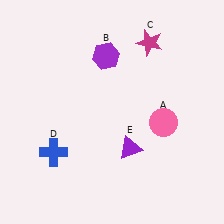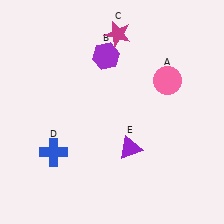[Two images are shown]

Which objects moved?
The objects that moved are: the pink circle (A), the magenta star (C).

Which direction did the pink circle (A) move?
The pink circle (A) moved up.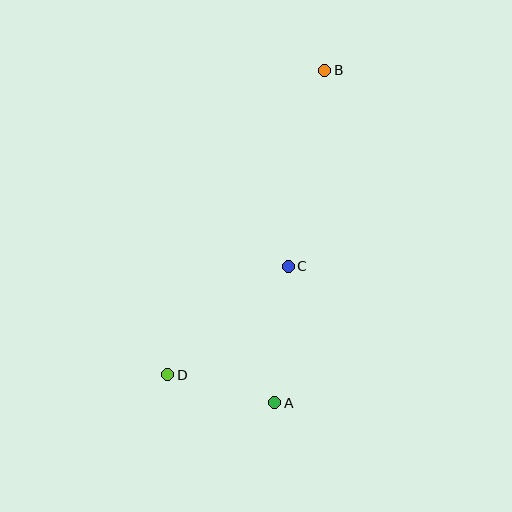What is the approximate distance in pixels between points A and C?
The distance between A and C is approximately 137 pixels.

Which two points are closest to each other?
Points A and D are closest to each other.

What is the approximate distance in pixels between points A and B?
The distance between A and B is approximately 336 pixels.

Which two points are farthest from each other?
Points B and D are farthest from each other.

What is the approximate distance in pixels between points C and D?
The distance between C and D is approximately 162 pixels.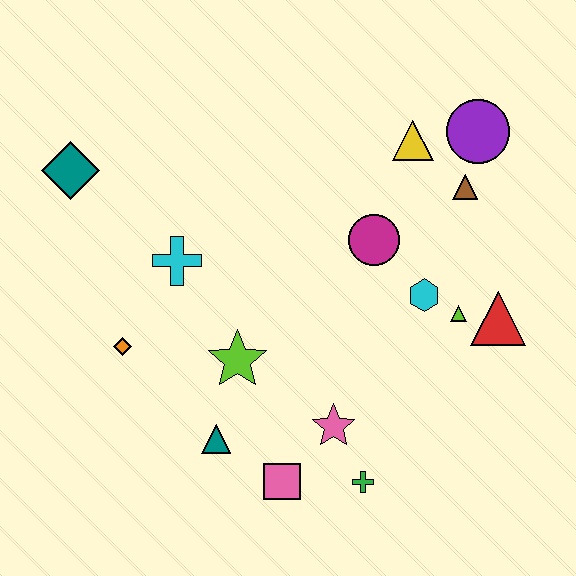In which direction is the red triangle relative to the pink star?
The red triangle is to the right of the pink star.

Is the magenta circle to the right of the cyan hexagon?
No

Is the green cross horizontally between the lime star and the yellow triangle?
Yes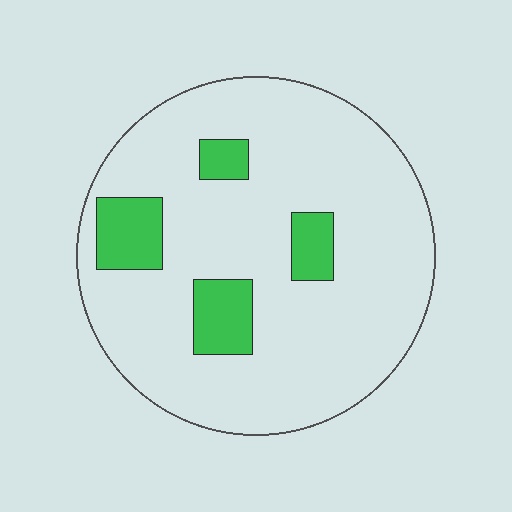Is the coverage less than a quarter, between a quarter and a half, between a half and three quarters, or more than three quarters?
Less than a quarter.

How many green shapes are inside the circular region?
4.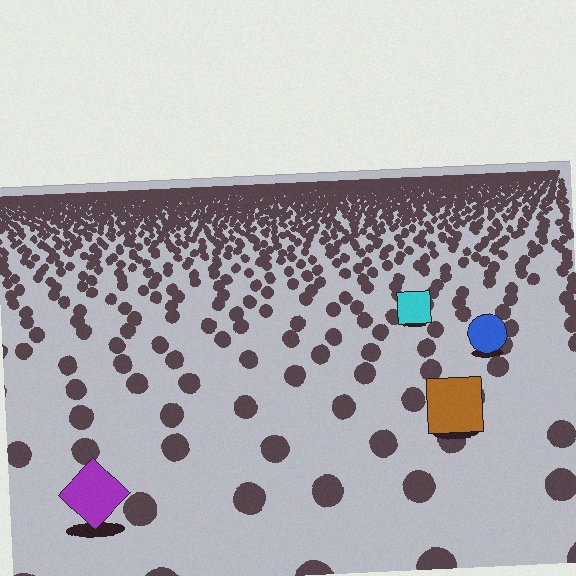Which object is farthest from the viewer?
The cyan square is farthest from the viewer. It appears smaller and the ground texture around it is denser.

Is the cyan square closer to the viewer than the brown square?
No. The brown square is closer — you can tell from the texture gradient: the ground texture is coarser near it.